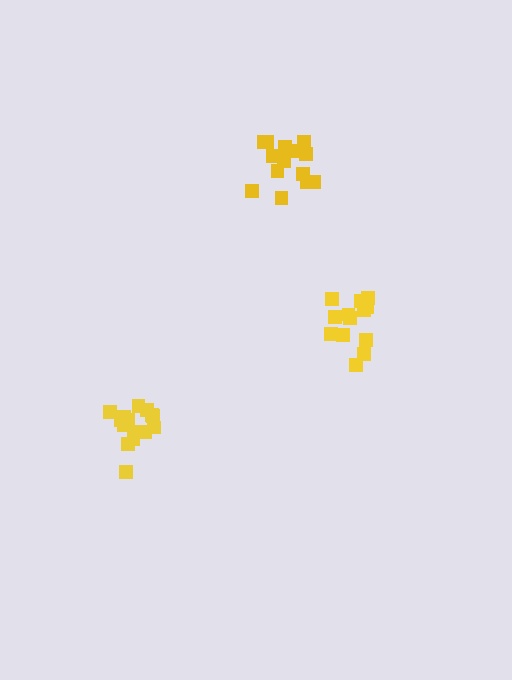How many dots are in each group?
Group 1: 15 dots, Group 2: 13 dots, Group 3: 14 dots (42 total).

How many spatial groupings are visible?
There are 3 spatial groupings.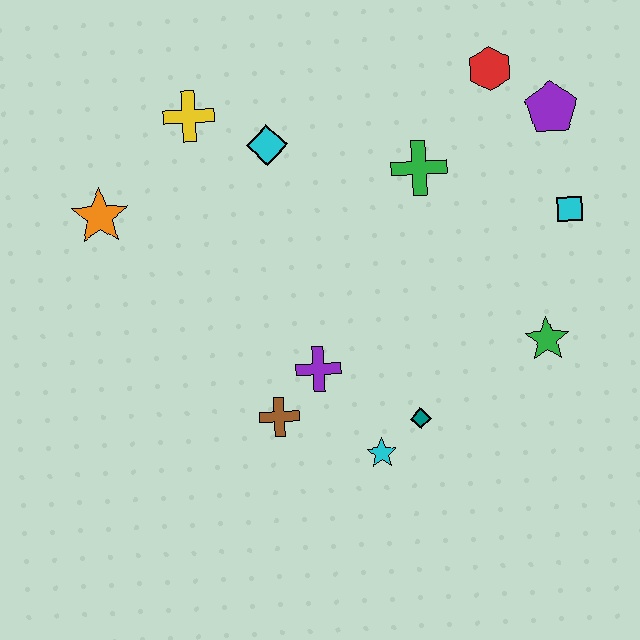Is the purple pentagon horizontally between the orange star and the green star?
No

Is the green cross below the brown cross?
No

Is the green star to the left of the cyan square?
Yes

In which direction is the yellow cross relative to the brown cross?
The yellow cross is above the brown cross.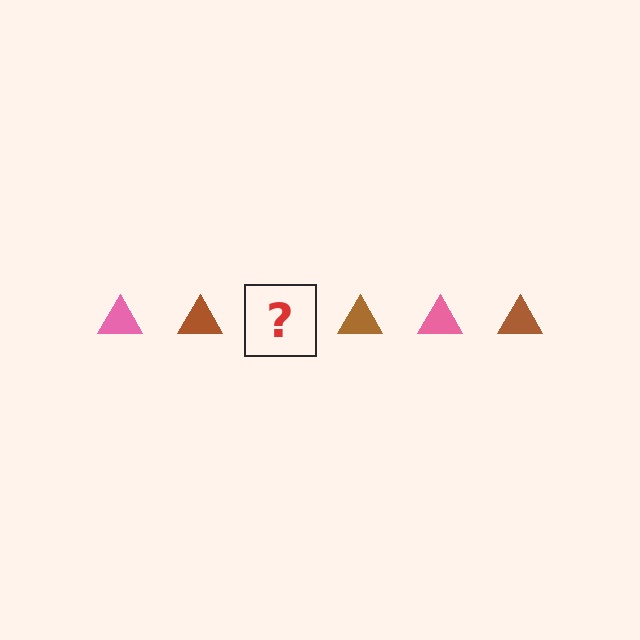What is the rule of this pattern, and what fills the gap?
The rule is that the pattern cycles through pink, brown triangles. The gap should be filled with a pink triangle.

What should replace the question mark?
The question mark should be replaced with a pink triangle.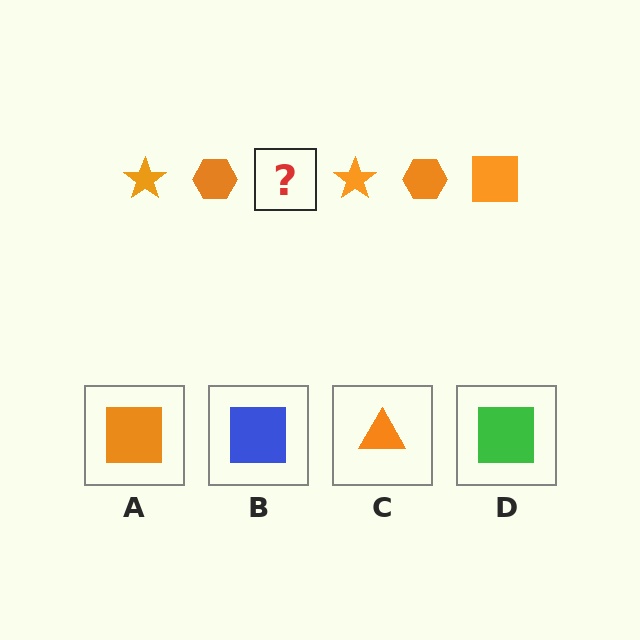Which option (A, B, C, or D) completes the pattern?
A.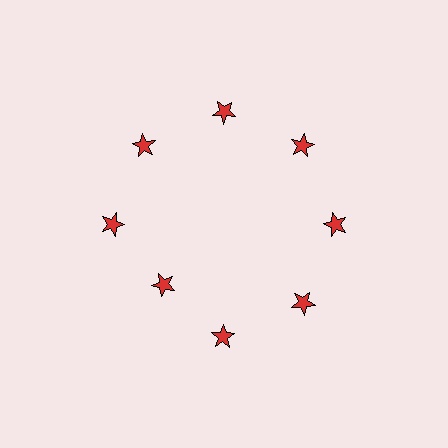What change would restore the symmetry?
The symmetry would be restored by moving it outward, back onto the ring so that all 8 stars sit at equal angles and equal distance from the center.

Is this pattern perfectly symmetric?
No. The 8 red stars are arranged in a ring, but one element near the 8 o'clock position is pulled inward toward the center, breaking the 8-fold rotational symmetry.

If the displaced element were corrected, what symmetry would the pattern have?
It would have 8-fold rotational symmetry — the pattern would map onto itself every 45 degrees.